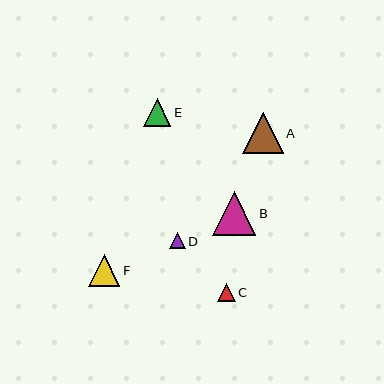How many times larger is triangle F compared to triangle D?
Triangle F is approximately 1.9 times the size of triangle D.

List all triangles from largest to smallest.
From largest to smallest: B, A, F, E, C, D.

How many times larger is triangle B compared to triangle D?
Triangle B is approximately 2.7 times the size of triangle D.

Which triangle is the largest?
Triangle B is the largest with a size of approximately 44 pixels.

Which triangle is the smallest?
Triangle D is the smallest with a size of approximately 16 pixels.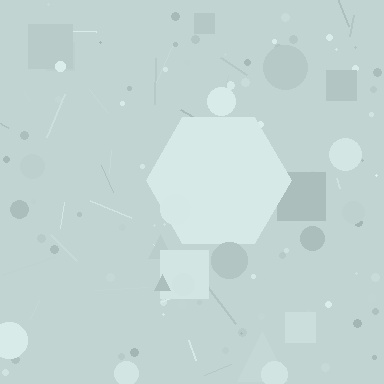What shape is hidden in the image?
A hexagon is hidden in the image.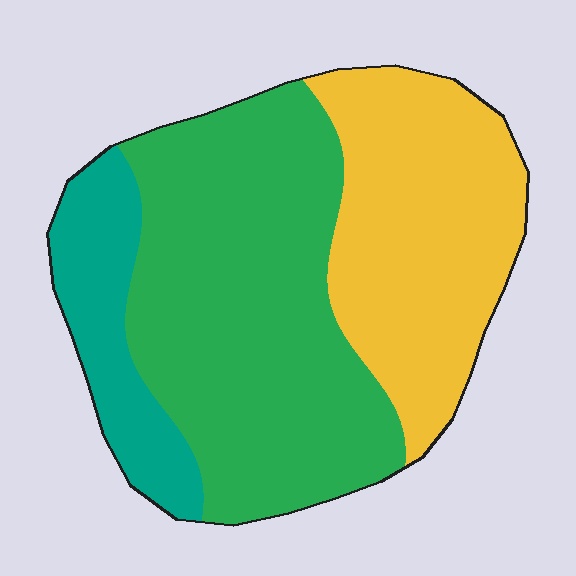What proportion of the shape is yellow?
Yellow covers 34% of the shape.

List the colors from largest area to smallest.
From largest to smallest: green, yellow, teal.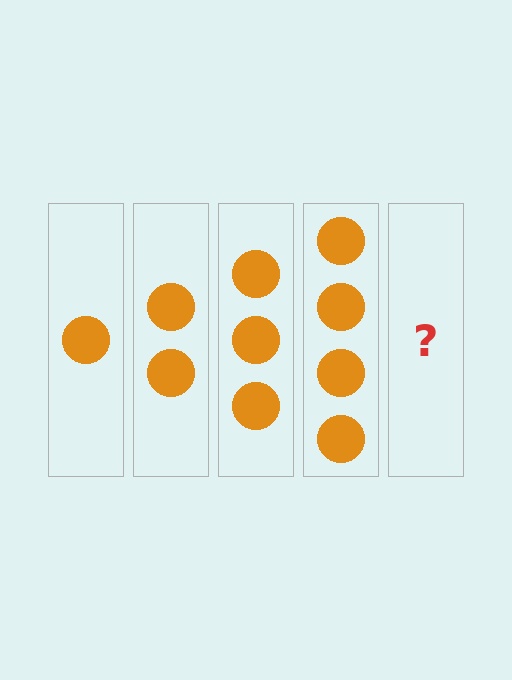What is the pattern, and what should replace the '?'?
The pattern is that each step adds one more circle. The '?' should be 5 circles.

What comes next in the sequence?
The next element should be 5 circles.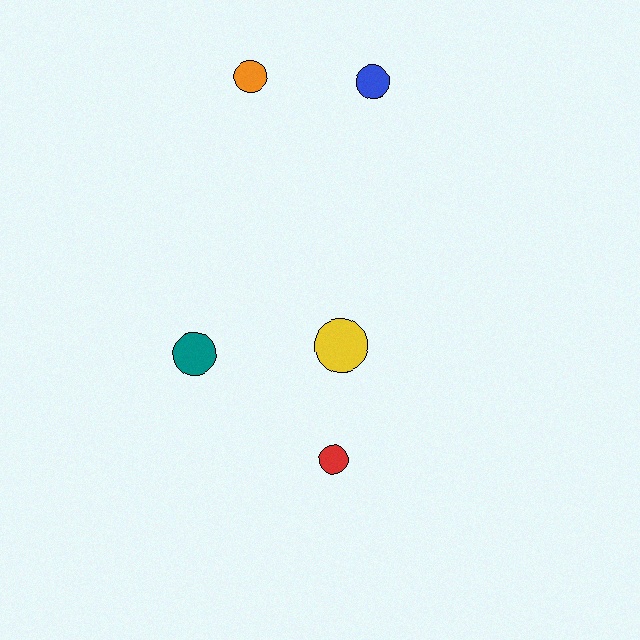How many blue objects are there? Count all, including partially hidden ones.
There is 1 blue object.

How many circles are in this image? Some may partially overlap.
There are 5 circles.